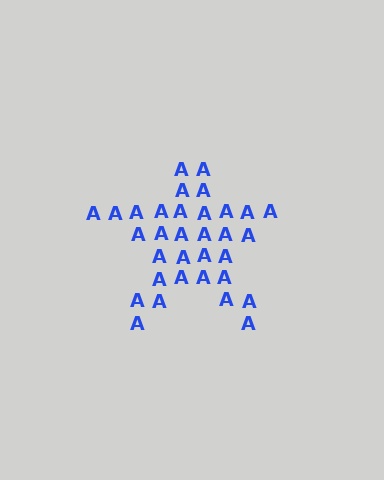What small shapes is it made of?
It is made of small letter A's.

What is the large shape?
The large shape is a star.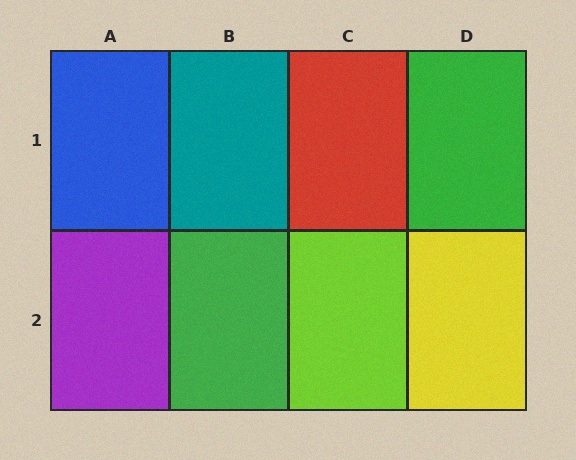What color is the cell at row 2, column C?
Lime.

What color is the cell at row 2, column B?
Green.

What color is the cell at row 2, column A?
Purple.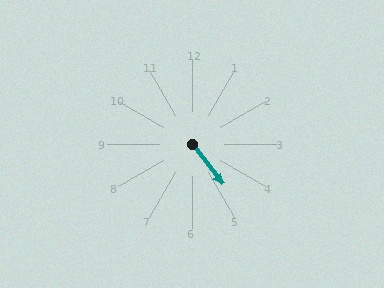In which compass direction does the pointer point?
Southeast.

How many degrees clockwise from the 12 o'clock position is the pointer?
Approximately 143 degrees.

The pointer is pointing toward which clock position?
Roughly 5 o'clock.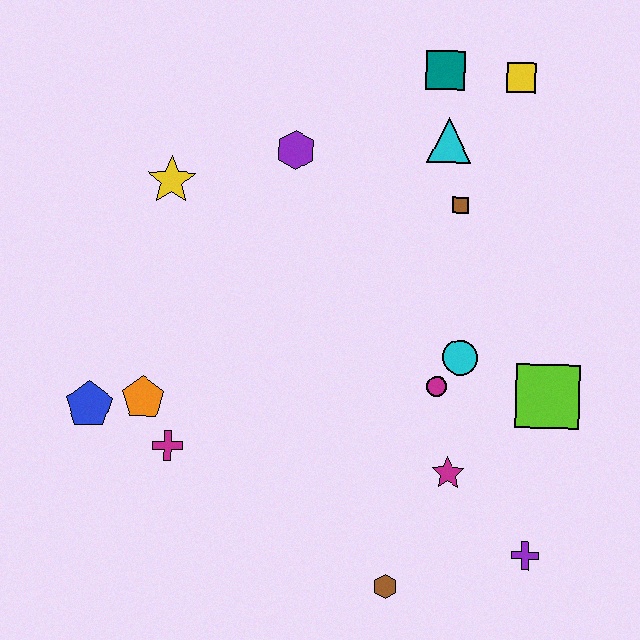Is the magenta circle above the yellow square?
No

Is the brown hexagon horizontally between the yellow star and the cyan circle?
Yes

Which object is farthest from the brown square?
The blue pentagon is farthest from the brown square.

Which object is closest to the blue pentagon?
The orange pentagon is closest to the blue pentagon.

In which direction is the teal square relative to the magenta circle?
The teal square is above the magenta circle.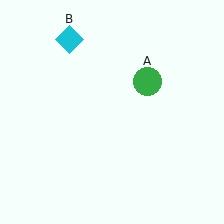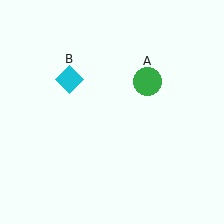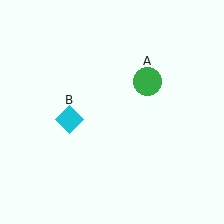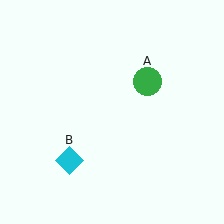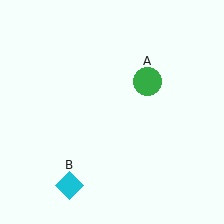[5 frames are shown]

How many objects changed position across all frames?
1 object changed position: cyan diamond (object B).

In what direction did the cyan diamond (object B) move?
The cyan diamond (object B) moved down.